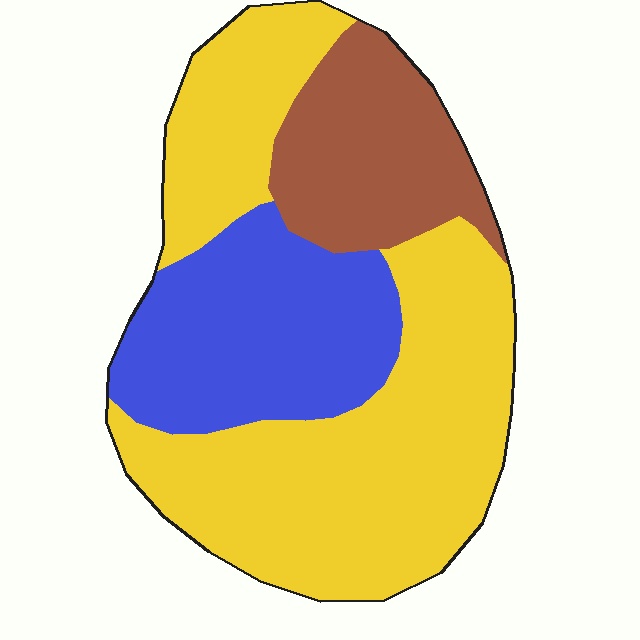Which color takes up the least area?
Brown, at roughly 20%.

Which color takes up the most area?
Yellow, at roughly 55%.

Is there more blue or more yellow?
Yellow.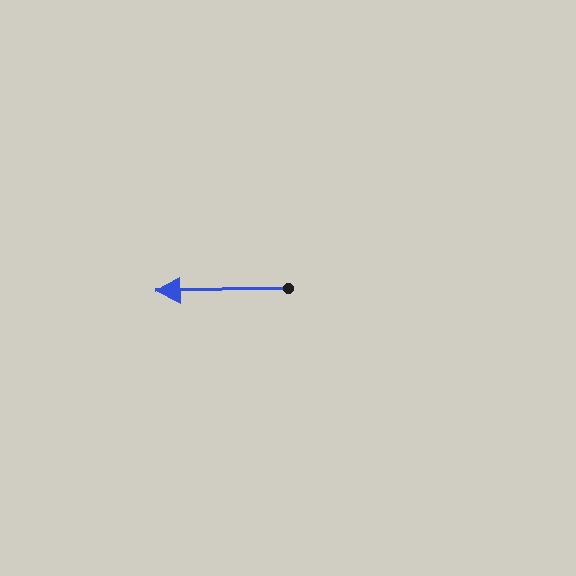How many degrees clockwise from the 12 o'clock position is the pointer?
Approximately 269 degrees.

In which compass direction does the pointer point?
West.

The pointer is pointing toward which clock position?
Roughly 9 o'clock.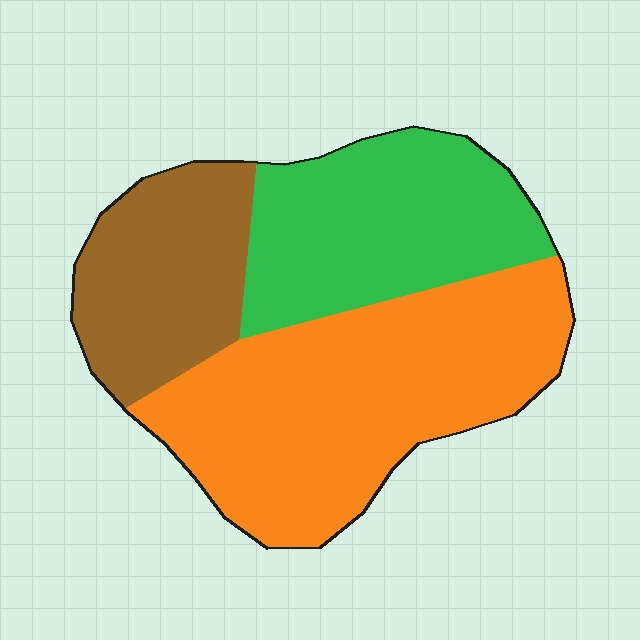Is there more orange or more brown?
Orange.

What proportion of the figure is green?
Green covers around 30% of the figure.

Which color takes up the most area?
Orange, at roughly 45%.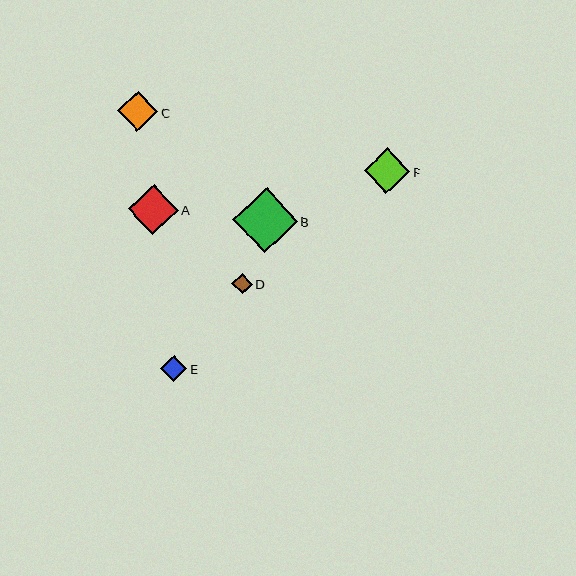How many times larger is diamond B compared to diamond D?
Diamond B is approximately 3.1 times the size of diamond D.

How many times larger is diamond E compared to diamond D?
Diamond E is approximately 1.3 times the size of diamond D.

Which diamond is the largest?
Diamond B is the largest with a size of approximately 64 pixels.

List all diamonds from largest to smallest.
From largest to smallest: B, A, F, C, E, D.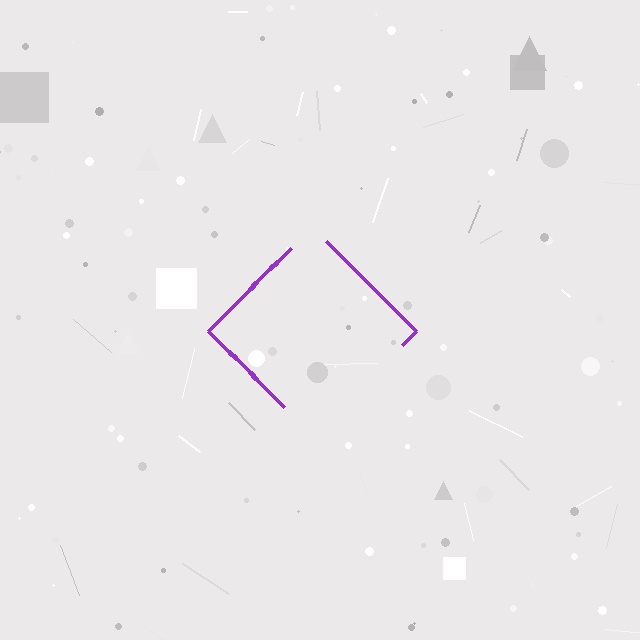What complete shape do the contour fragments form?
The contour fragments form a diamond.